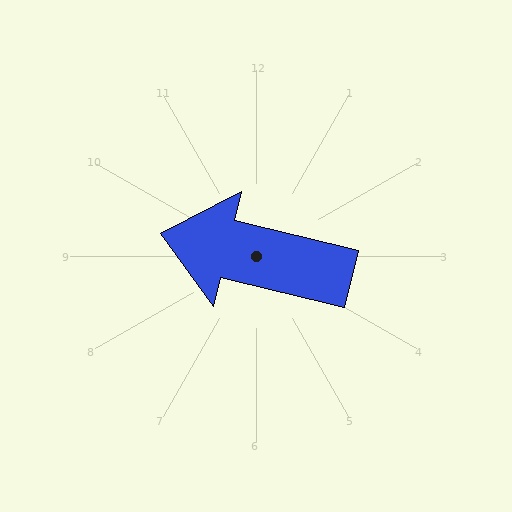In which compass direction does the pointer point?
West.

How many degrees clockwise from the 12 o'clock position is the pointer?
Approximately 283 degrees.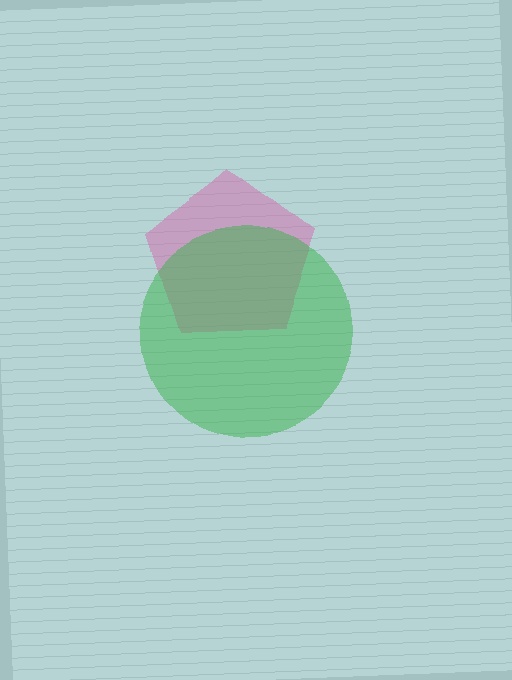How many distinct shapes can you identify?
There are 2 distinct shapes: a pink pentagon, a green circle.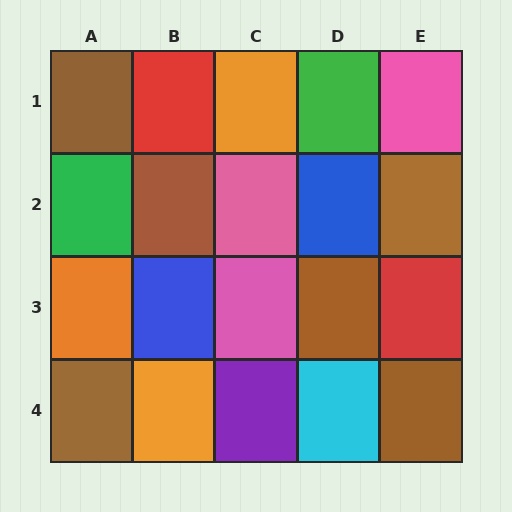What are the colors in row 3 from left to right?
Orange, blue, pink, brown, red.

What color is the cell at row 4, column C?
Purple.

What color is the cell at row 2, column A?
Green.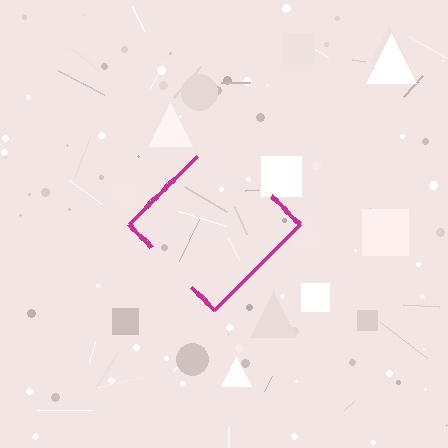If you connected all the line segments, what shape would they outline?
They would outline a diamond.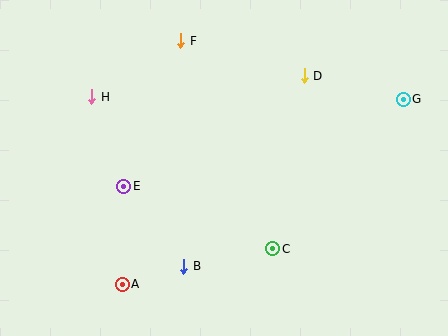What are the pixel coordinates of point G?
Point G is at (403, 99).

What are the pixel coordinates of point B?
Point B is at (184, 266).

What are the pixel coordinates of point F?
Point F is at (181, 41).